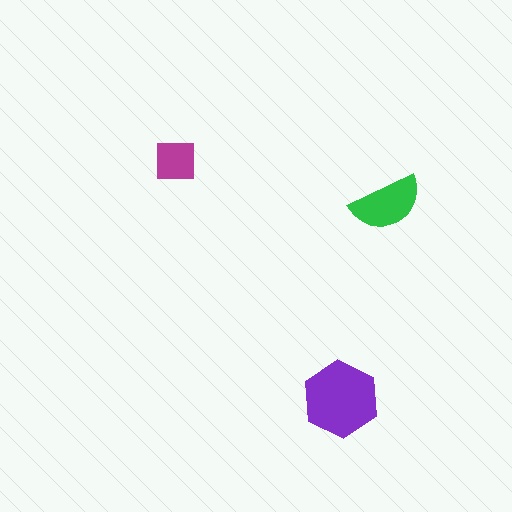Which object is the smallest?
The magenta square.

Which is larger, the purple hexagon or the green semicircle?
The purple hexagon.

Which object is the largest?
The purple hexagon.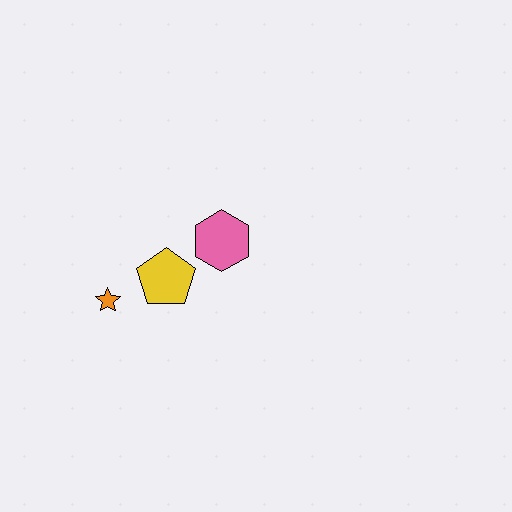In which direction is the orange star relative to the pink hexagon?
The orange star is to the left of the pink hexagon.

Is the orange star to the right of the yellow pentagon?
No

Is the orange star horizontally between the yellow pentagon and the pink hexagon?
No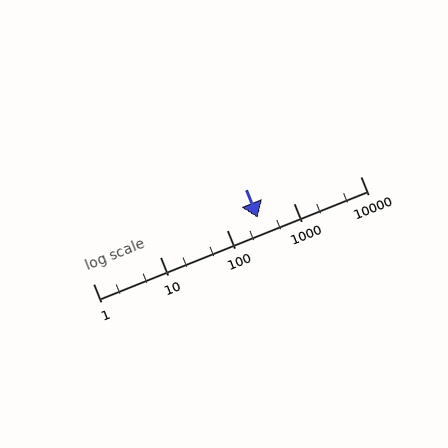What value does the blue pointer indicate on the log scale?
The pointer indicates approximately 290.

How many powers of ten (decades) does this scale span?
The scale spans 4 decades, from 1 to 10000.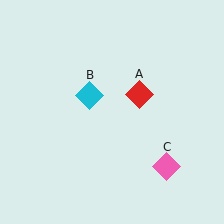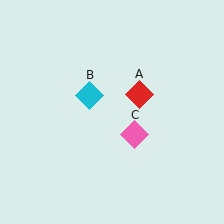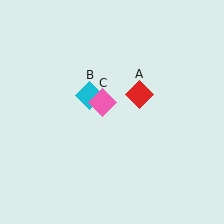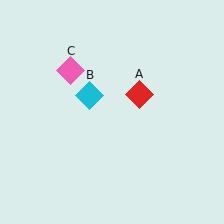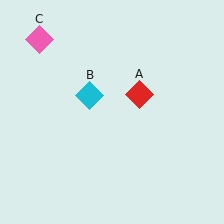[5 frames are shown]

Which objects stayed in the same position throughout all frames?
Red diamond (object A) and cyan diamond (object B) remained stationary.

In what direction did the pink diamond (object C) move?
The pink diamond (object C) moved up and to the left.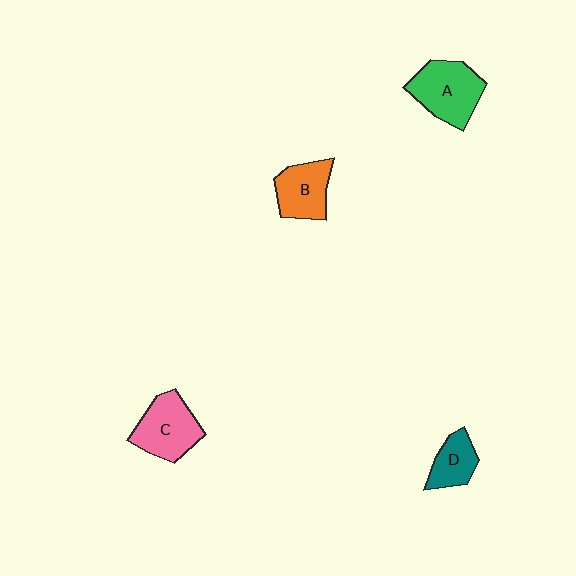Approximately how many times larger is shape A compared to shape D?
Approximately 1.7 times.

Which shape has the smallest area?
Shape D (teal).